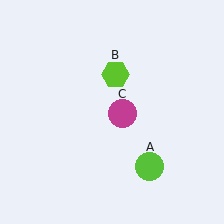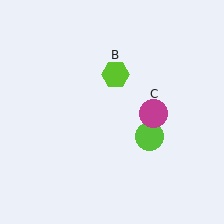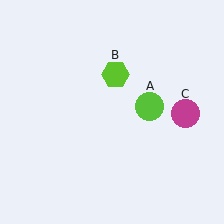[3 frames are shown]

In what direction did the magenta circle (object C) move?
The magenta circle (object C) moved right.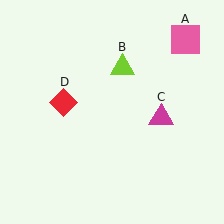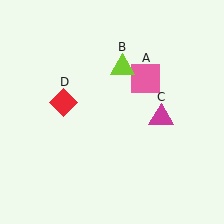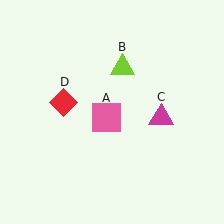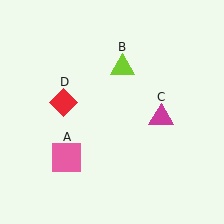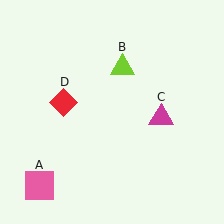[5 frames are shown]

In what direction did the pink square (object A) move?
The pink square (object A) moved down and to the left.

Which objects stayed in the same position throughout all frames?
Lime triangle (object B) and magenta triangle (object C) and red diamond (object D) remained stationary.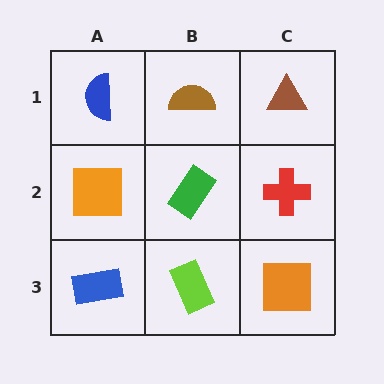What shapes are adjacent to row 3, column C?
A red cross (row 2, column C), a lime rectangle (row 3, column B).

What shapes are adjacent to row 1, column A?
An orange square (row 2, column A), a brown semicircle (row 1, column B).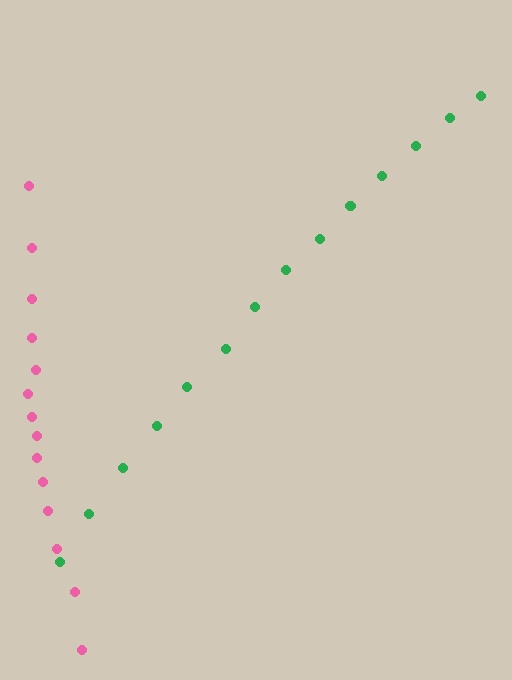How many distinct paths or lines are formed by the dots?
There are 2 distinct paths.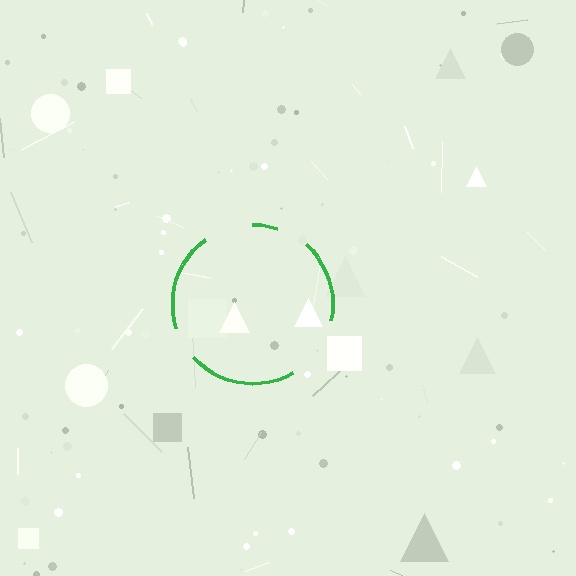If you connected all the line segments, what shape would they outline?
They would outline a circle.